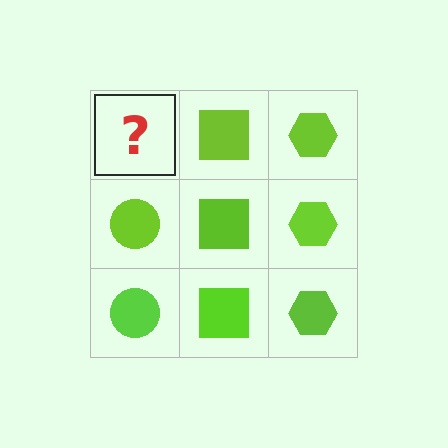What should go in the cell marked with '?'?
The missing cell should contain a lime circle.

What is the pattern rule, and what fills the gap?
The rule is that each column has a consistent shape. The gap should be filled with a lime circle.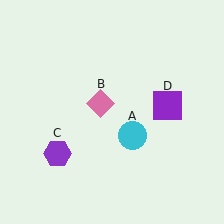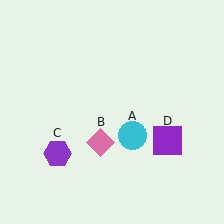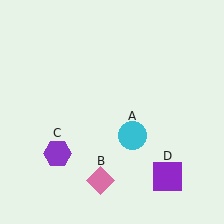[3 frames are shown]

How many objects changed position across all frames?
2 objects changed position: pink diamond (object B), purple square (object D).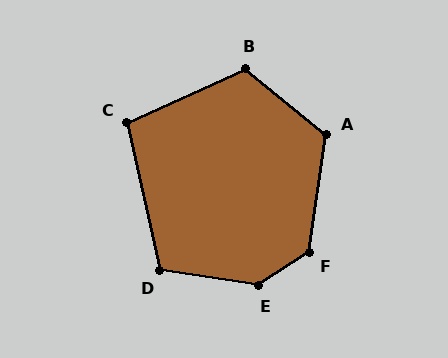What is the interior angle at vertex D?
Approximately 111 degrees (obtuse).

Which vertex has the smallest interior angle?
C, at approximately 102 degrees.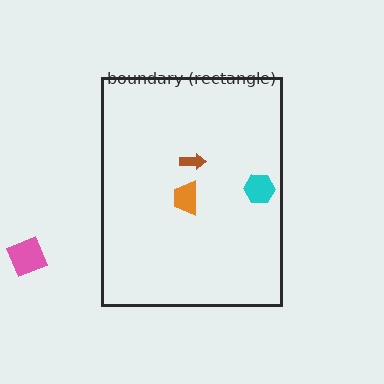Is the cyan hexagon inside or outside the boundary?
Inside.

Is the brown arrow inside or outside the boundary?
Inside.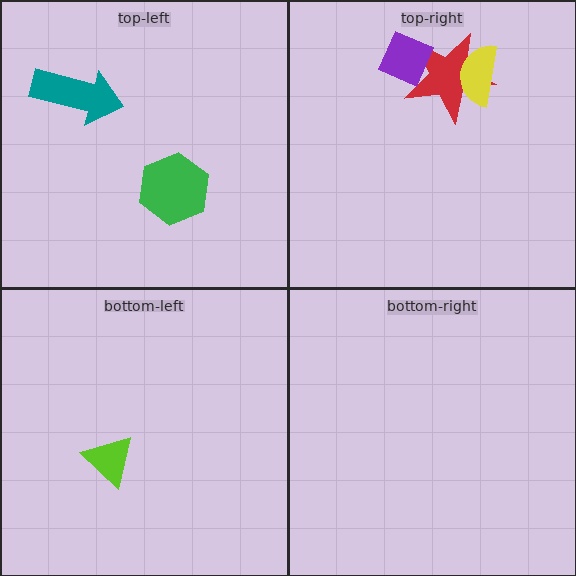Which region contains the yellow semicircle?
The top-right region.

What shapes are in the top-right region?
The red star, the yellow semicircle, the purple diamond.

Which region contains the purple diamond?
The top-right region.